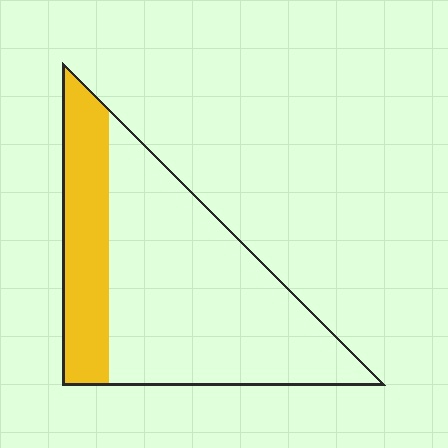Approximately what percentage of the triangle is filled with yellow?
Approximately 25%.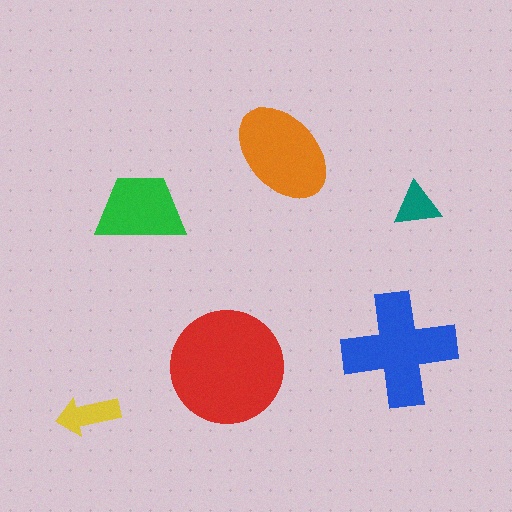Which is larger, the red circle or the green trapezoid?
The red circle.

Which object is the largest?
The red circle.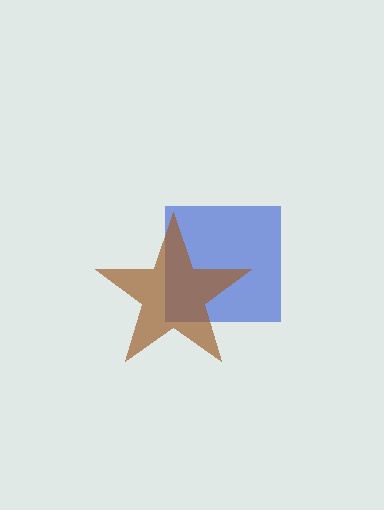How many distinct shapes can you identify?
There are 2 distinct shapes: a blue square, a brown star.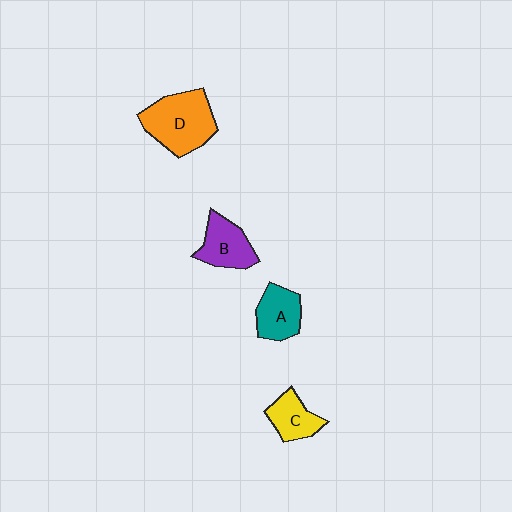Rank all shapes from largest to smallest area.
From largest to smallest: D (orange), B (purple), A (teal), C (yellow).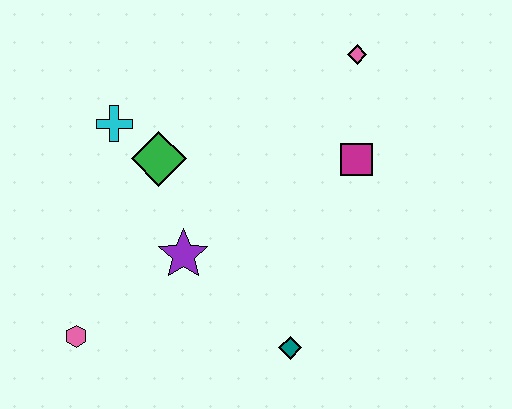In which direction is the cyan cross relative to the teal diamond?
The cyan cross is above the teal diamond.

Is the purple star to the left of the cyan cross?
No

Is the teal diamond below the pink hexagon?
Yes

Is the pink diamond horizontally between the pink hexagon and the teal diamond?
No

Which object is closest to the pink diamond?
The magenta square is closest to the pink diamond.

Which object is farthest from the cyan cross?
The teal diamond is farthest from the cyan cross.